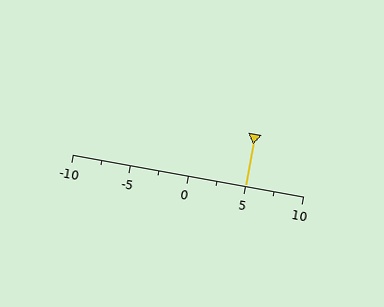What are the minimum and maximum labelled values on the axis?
The axis runs from -10 to 10.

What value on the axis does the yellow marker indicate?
The marker indicates approximately 5.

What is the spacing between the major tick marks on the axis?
The major ticks are spaced 5 apart.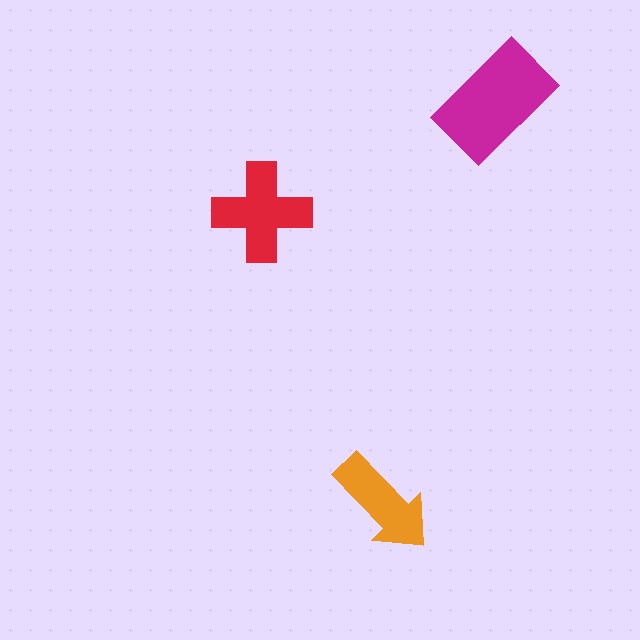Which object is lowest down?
The orange arrow is bottommost.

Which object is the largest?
The magenta rectangle.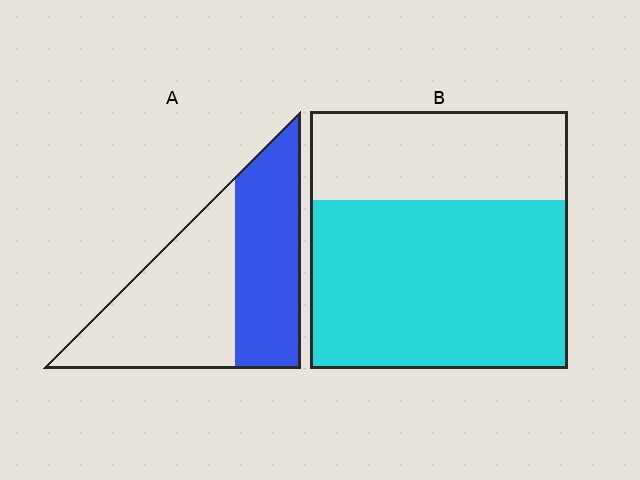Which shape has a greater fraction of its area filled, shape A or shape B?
Shape B.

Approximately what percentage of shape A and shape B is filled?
A is approximately 45% and B is approximately 65%.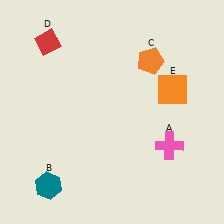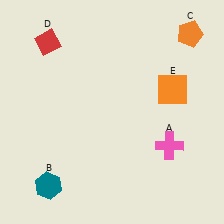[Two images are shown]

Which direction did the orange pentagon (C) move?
The orange pentagon (C) moved right.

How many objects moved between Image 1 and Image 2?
1 object moved between the two images.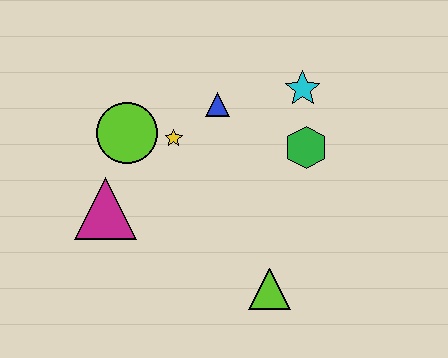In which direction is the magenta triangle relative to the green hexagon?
The magenta triangle is to the left of the green hexagon.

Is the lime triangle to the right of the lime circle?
Yes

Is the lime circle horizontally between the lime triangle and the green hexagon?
No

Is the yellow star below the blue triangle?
Yes